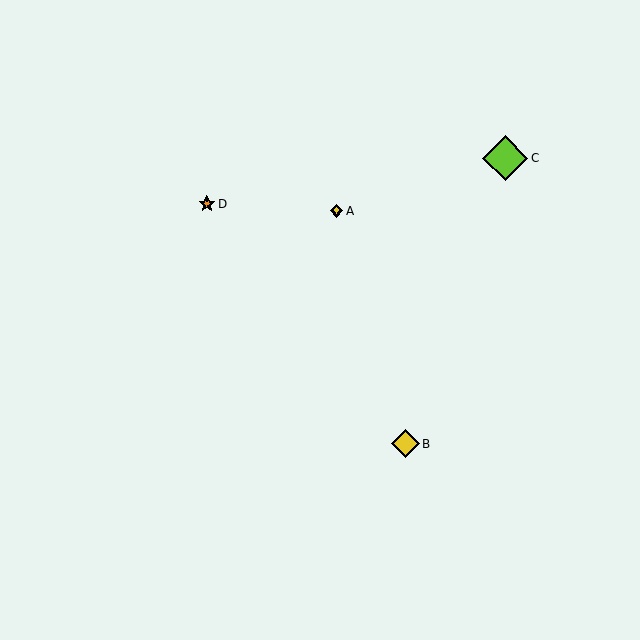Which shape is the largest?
The lime diamond (labeled C) is the largest.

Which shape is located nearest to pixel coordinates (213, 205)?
The orange star (labeled D) at (207, 204) is nearest to that location.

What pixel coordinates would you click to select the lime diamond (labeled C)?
Click at (505, 158) to select the lime diamond C.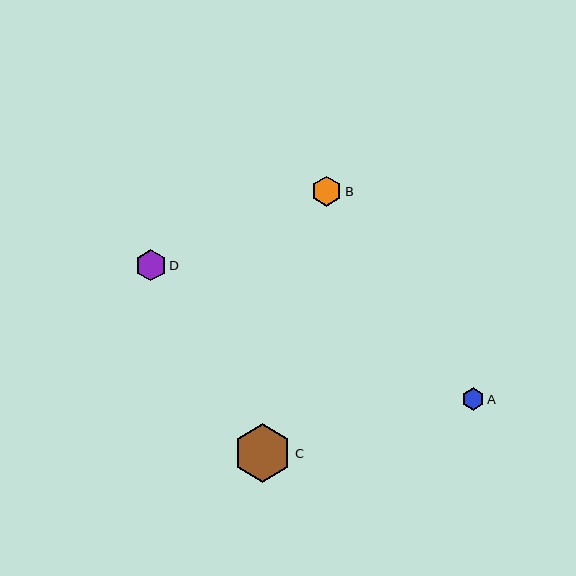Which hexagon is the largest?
Hexagon C is the largest with a size of approximately 59 pixels.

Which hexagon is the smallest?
Hexagon A is the smallest with a size of approximately 22 pixels.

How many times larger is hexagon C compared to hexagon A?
Hexagon C is approximately 2.7 times the size of hexagon A.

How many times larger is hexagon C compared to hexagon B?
Hexagon C is approximately 1.9 times the size of hexagon B.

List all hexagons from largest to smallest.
From largest to smallest: C, D, B, A.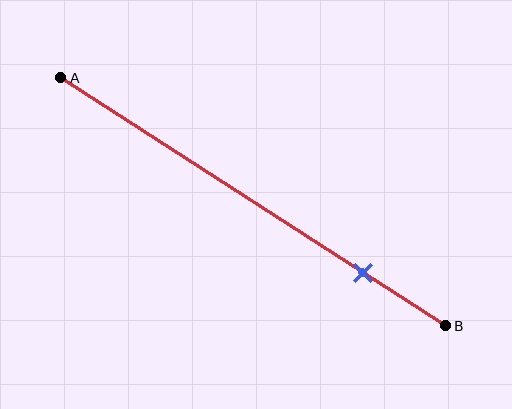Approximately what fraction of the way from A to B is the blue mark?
The blue mark is approximately 80% of the way from A to B.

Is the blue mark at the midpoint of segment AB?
No, the mark is at about 80% from A, not at the 50% midpoint.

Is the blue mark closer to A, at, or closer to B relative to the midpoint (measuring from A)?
The blue mark is closer to point B than the midpoint of segment AB.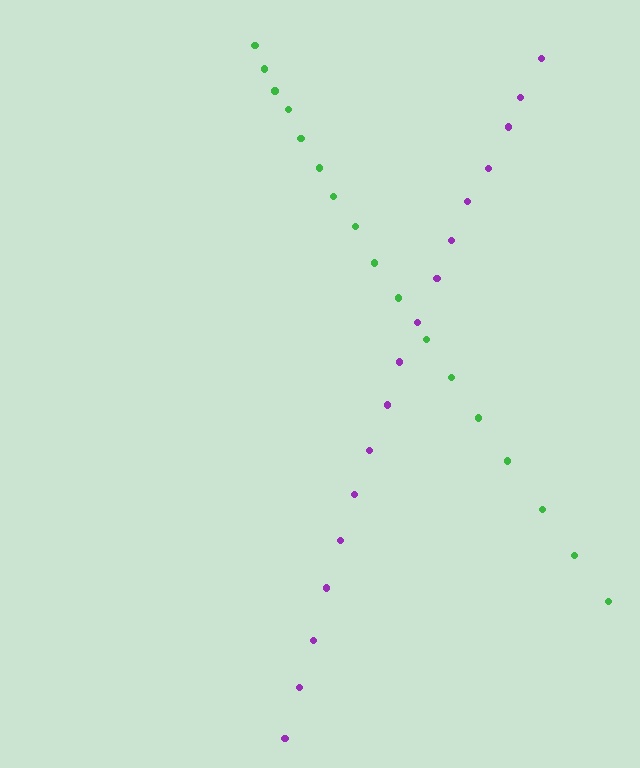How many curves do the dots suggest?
There are 2 distinct paths.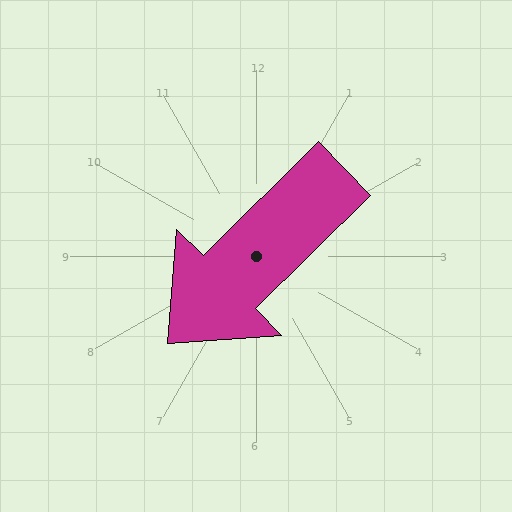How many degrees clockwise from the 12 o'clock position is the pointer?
Approximately 225 degrees.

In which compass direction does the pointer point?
Southwest.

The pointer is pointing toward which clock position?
Roughly 8 o'clock.